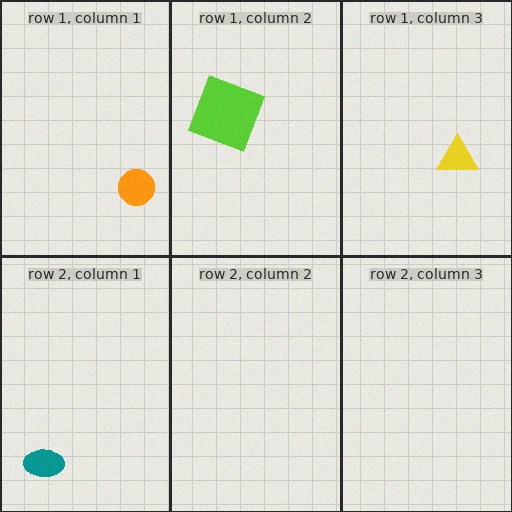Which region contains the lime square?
The row 1, column 2 region.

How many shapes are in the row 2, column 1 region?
1.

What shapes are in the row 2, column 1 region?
The teal ellipse.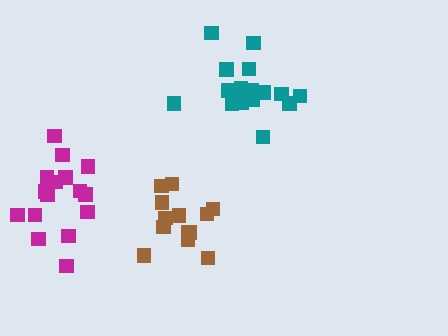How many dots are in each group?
Group 1: 16 dots, Group 2: 13 dots, Group 3: 17 dots (46 total).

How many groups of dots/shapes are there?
There are 3 groups.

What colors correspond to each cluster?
The clusters are colored: magenta, brown, teal.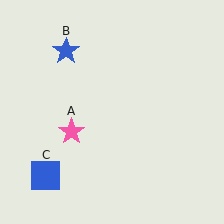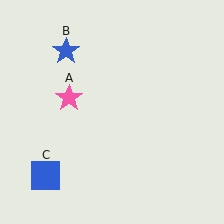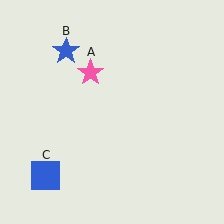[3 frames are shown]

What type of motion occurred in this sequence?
The pink star (object A) rotated clockwise around the center of the scene.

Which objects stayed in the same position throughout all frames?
Blue star (object B) and blue square (object C) remained stationary.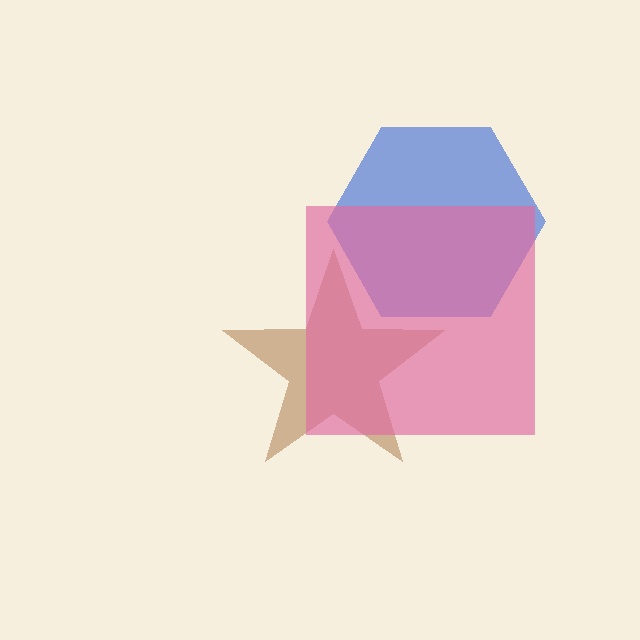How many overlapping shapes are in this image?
There are 3 overlapping shapes in the image.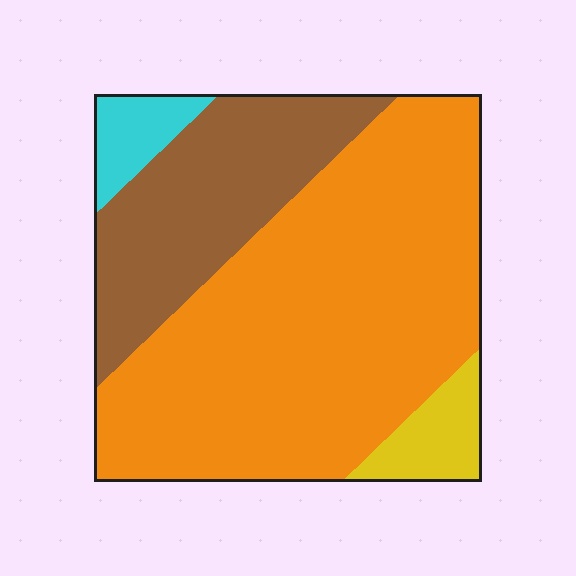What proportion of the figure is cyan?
Cyan takes up less than a sixth of the figure.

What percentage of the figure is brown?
Brown takes up between a quarter and a half of the figure.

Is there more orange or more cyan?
Orange.